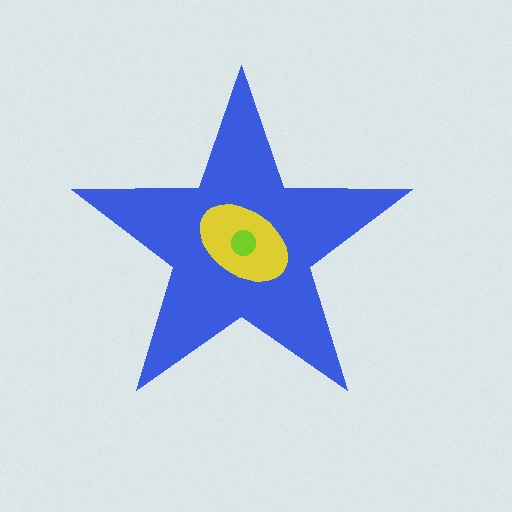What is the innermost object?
The lime circle.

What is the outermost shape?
The blue star.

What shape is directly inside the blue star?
The yellow ellipse.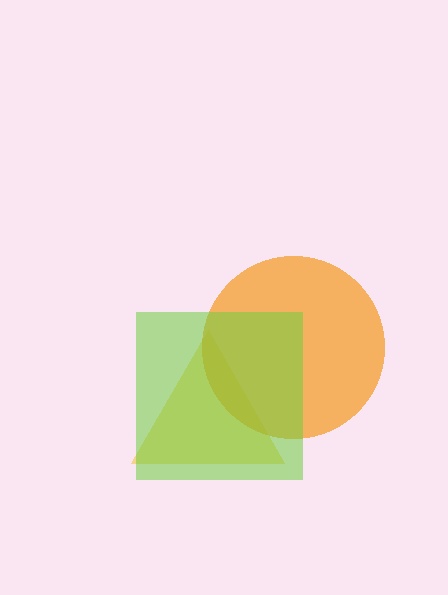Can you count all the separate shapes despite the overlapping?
Yes, there are 3 separate shapes.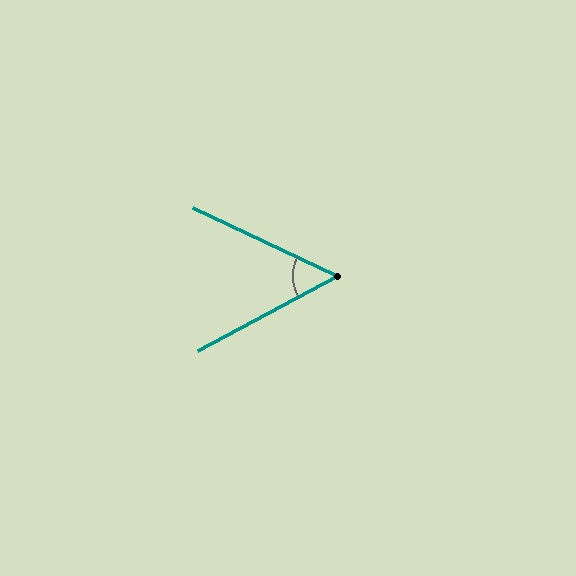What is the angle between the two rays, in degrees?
Approximately 53 degrees.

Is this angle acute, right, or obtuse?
It is acute.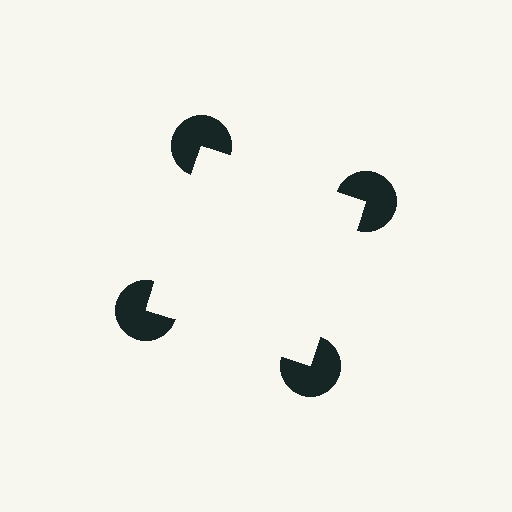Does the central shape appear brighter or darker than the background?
It typically appears slightly brighter than the background, even though no actual brightness change is drawn.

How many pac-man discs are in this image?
There are 4 — one at each vertex of the illusory square.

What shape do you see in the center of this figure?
An illusory square — its edges are inferred from the aligned wedge cuts in the pac-man discs, not physically drawn.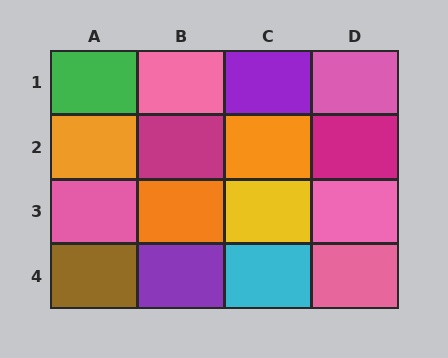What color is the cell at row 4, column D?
Pink.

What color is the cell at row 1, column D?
Pink.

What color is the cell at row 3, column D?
Pink.